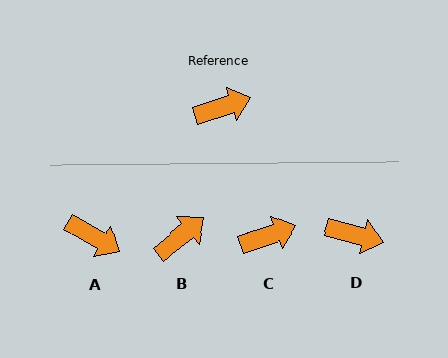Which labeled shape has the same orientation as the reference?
C.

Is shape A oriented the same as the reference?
No, it is off by about 48 degrees.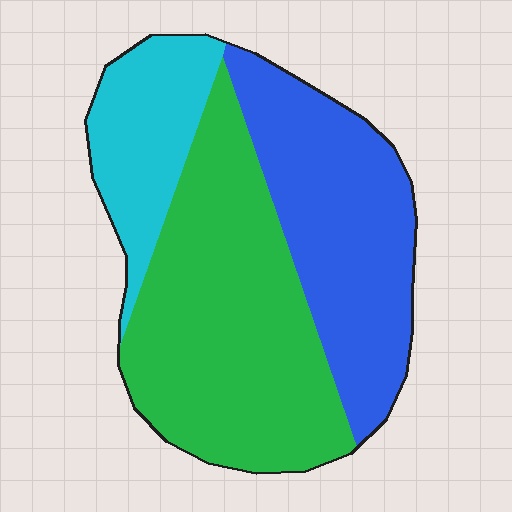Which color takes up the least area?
Cyan, at roughly 20%.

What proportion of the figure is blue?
Blue takes up about one third (1/3) of the figure.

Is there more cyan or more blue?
Blue.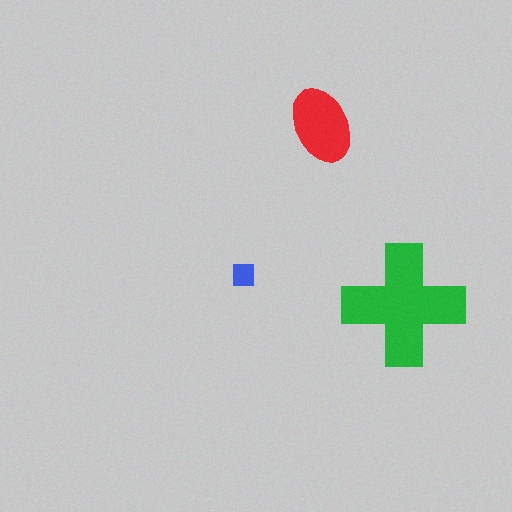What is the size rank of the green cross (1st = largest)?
1st.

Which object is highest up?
The red ellipse is topmost.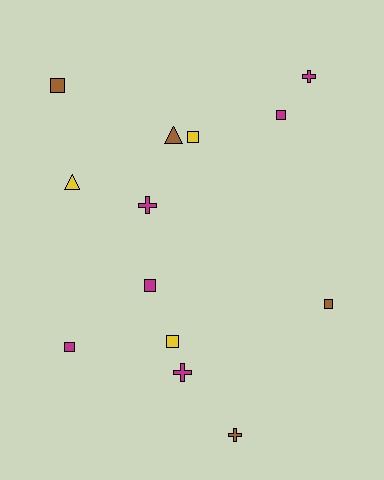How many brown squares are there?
There are 2 brown squares.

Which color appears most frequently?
Magenta, with 6 objects.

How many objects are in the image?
There are 13 objects.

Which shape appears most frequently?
Square, with 7 objects.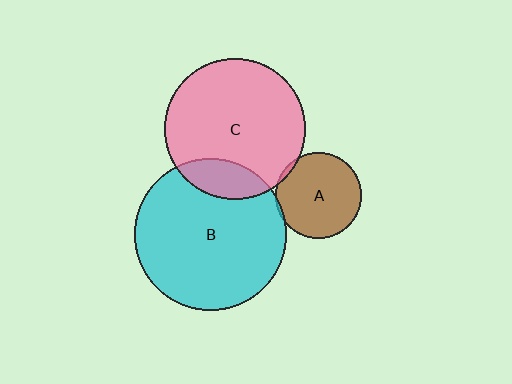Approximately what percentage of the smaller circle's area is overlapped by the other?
Approximately 15%.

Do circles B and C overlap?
Yes.